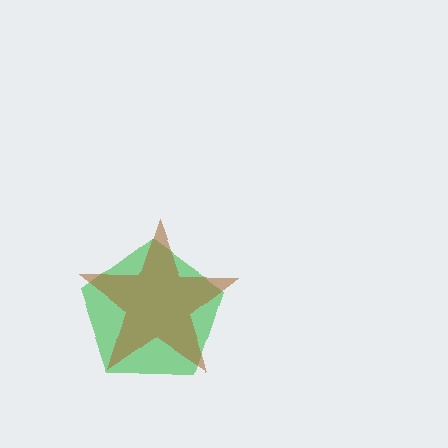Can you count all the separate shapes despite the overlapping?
Yes, there are 2 separate shapes.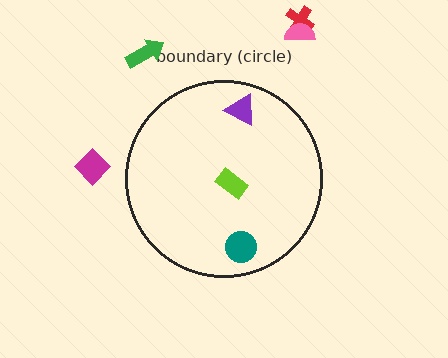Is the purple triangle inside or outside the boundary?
Inside.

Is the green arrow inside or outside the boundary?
Outside.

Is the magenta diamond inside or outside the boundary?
Outside.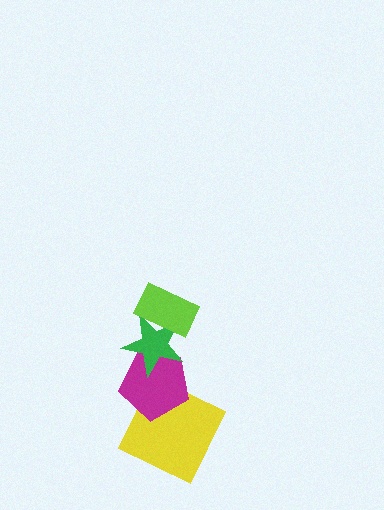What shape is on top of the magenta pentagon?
The green star is on top of the magenta pentagon.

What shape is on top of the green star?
The lime rectangle is on top of the green star.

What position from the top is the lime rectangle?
The lime rectangle is 1st from the top.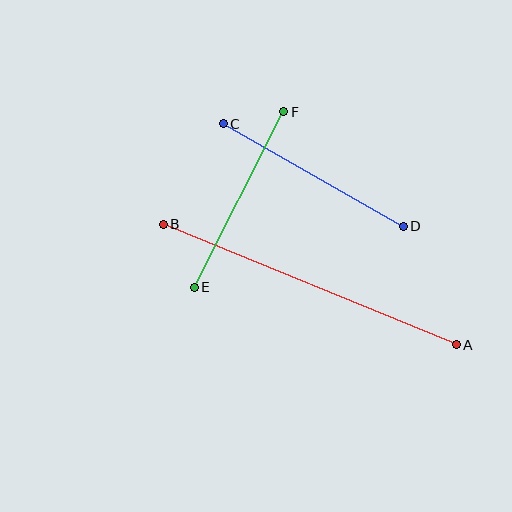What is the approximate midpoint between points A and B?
The midpoint is at approximately (310, 285) pixels.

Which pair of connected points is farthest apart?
Points A and B are farthest apart.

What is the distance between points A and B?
The distance is approximately 317 pixels.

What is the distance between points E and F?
The distance is approximately 197 pixels.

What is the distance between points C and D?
The distance is approximately 207 pixels.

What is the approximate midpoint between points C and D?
The midpoint is at approximately (313, 175) pixels.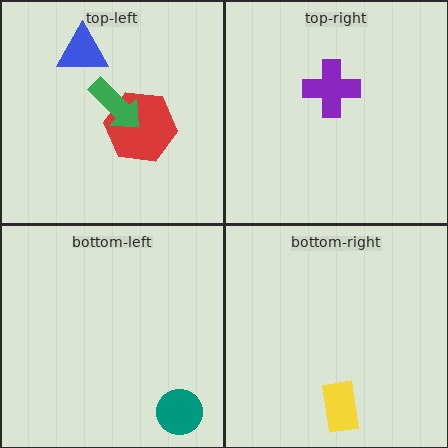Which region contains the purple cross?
The top-right region.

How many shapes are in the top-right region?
1.